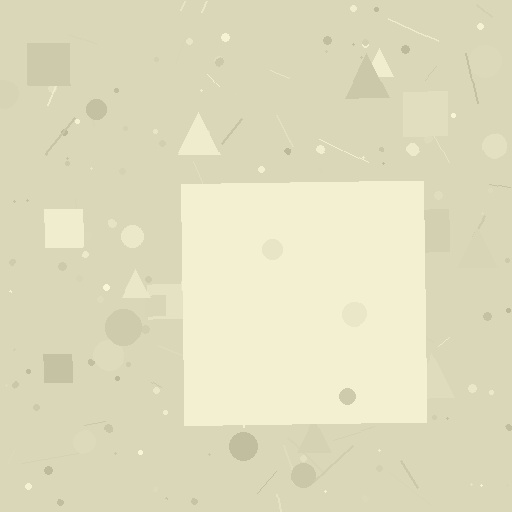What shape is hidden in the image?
A square is hidden in the image.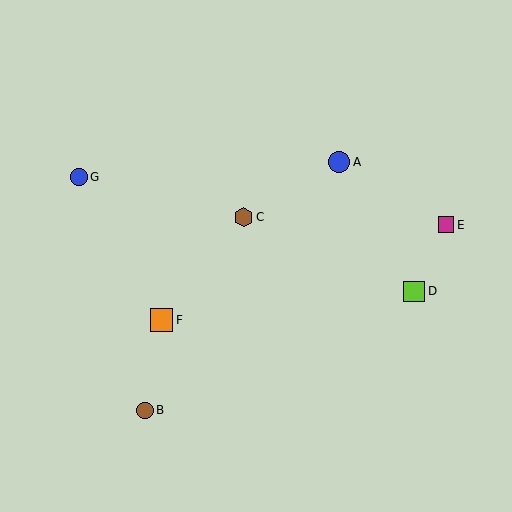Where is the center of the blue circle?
The center of the blue circle is at (339, 162).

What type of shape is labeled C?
Shape C is a brown hexagon.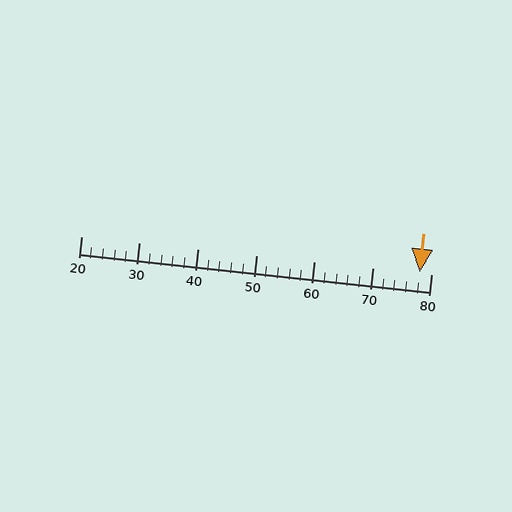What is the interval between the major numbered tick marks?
The major tick marks are spaced 10 units apart.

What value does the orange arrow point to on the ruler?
The orange arrow points to approximately 78.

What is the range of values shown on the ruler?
The ruler shows values from 20 to 80.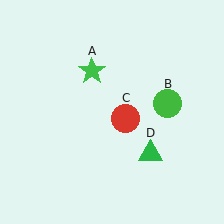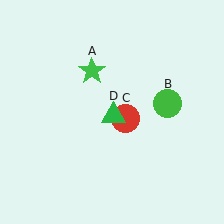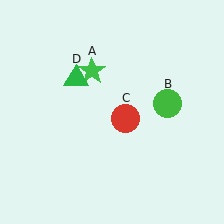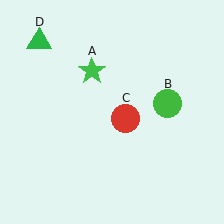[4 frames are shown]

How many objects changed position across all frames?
1 object changed position: green triangle (object D).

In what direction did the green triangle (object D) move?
The green triangle (object D) moved up and to the left.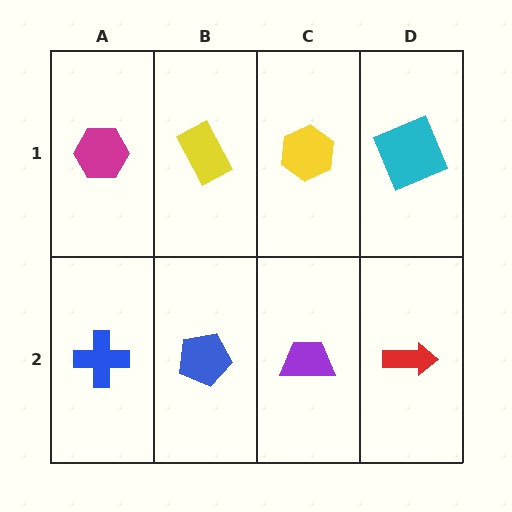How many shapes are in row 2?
4 shapes.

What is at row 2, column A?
A blue cross.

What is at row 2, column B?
A blue pentagon.